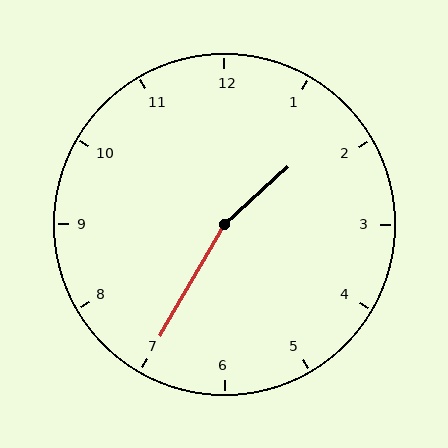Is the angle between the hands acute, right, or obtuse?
It is obtuse.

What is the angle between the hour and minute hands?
Approximately 162 degrees.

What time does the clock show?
1:35.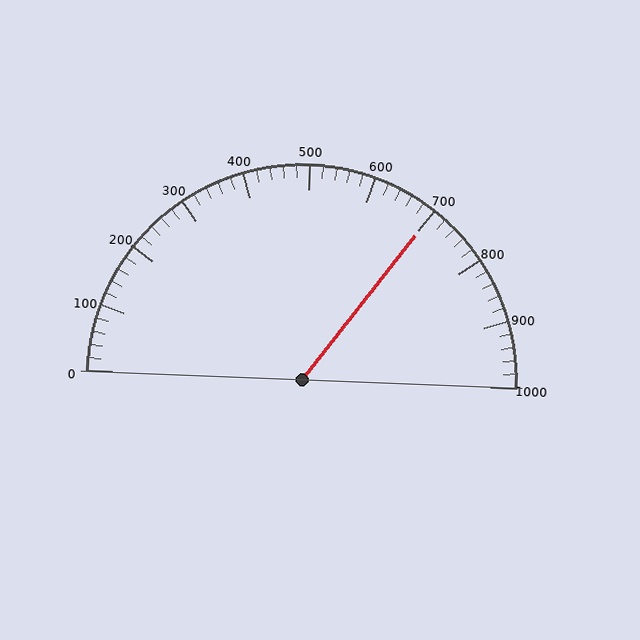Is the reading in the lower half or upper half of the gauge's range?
The reading is in the upper half of the range (0 to 1000).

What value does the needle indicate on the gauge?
The needle indicates approximately 700.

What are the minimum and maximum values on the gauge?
The gauge ranges from 0 to 1000.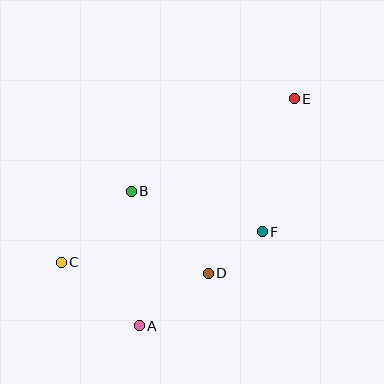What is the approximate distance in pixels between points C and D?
The distance between C and D is approximately 148 pixels.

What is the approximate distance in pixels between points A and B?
The distance between A and B is approximately 135 pixels.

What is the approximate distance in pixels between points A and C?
The distance between A and C is approximately 101 pixels.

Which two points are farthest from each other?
Points C and E are farthest from each other.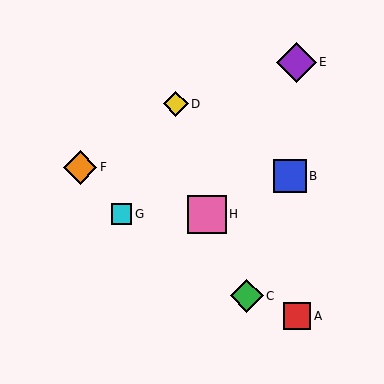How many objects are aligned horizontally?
2 objects (G, H) are aligned horizontally.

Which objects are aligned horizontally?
Objects G, H are aligned horizontally.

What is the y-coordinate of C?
Object C is at y≈296.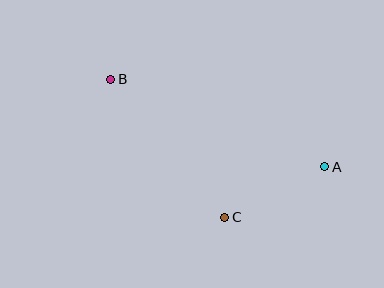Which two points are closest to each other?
Points A and C are closest to each other.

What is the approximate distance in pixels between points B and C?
The distance between B and C is approximately 179 pixels.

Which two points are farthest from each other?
Points A and B are farthest from each other.